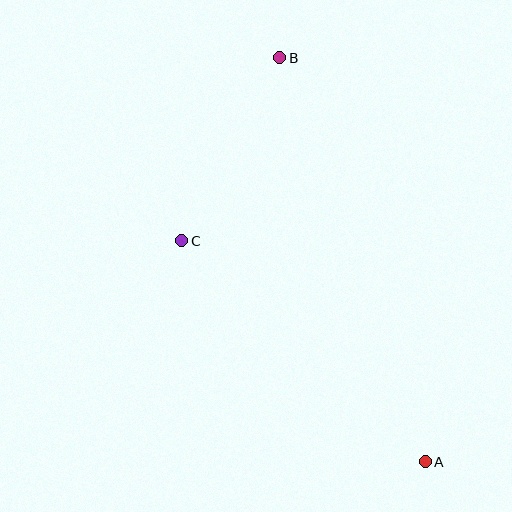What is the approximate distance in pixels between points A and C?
The distance between A and C is approximately 329 pixels.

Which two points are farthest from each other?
Points A and B are farthest from each other.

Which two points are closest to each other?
Points B and C are closest to each other.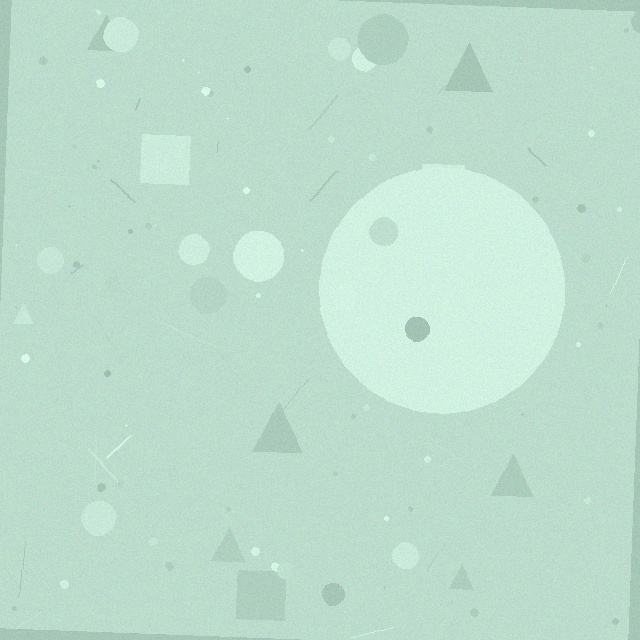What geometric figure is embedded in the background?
A circle is embedded in the background.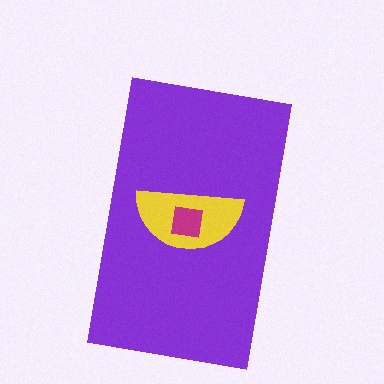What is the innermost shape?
The magenta square.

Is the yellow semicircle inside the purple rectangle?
Yes.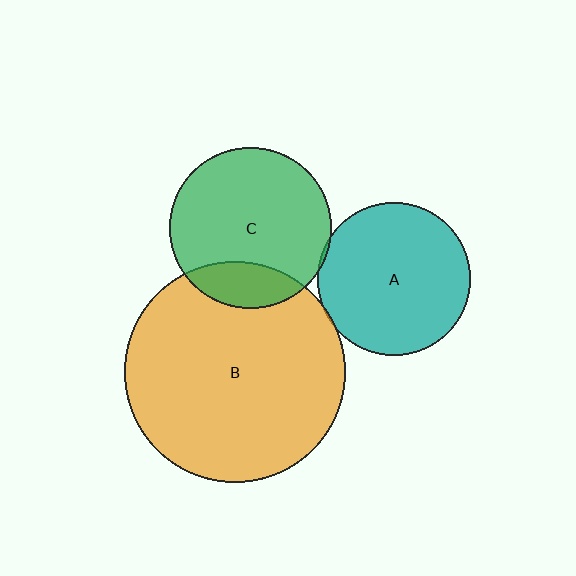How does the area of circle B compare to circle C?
Approximately 1.9 times.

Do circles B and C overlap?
Yes.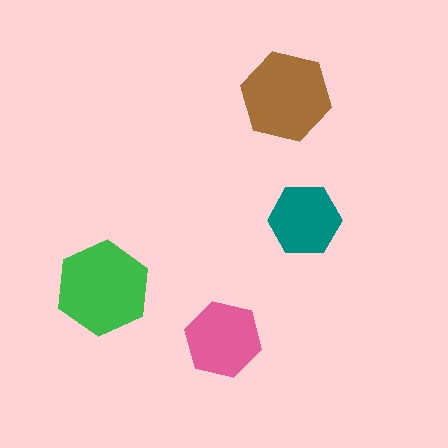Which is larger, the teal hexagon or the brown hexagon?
The brown one.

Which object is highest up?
The brown hexagon is topmost.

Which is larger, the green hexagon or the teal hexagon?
The green one.